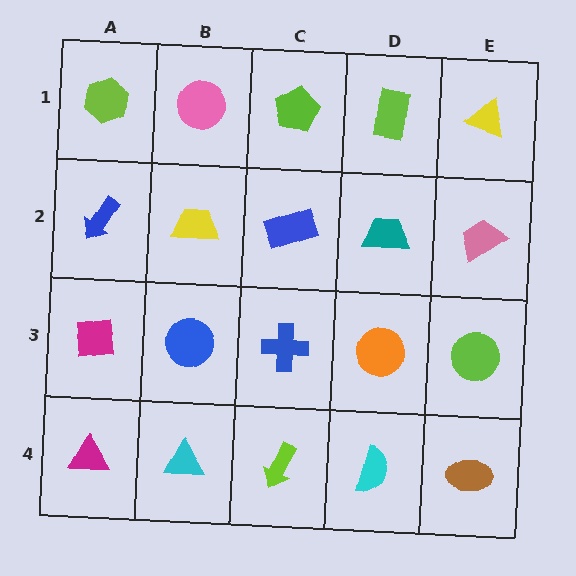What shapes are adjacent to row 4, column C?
A blue cross (row 3, column C), a cyan triangle (row 4, column B), a cyan semicircle (row 4, column D).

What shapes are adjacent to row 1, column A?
A blue arrow (row 2, column A), a pink circle (row 1, column B).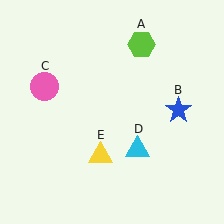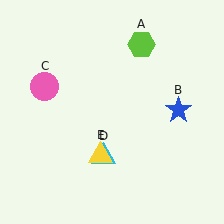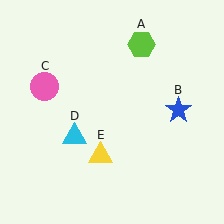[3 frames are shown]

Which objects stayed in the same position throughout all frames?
Lime hexagon (object A) and blue star (object B) and pink circle (object C) and yellow triangle (object E) remained stationary.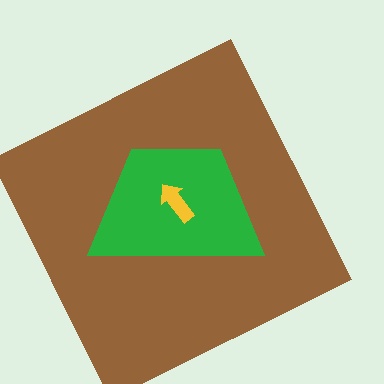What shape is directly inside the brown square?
The green trapezoid.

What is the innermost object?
The yellow arrow.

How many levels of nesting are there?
3.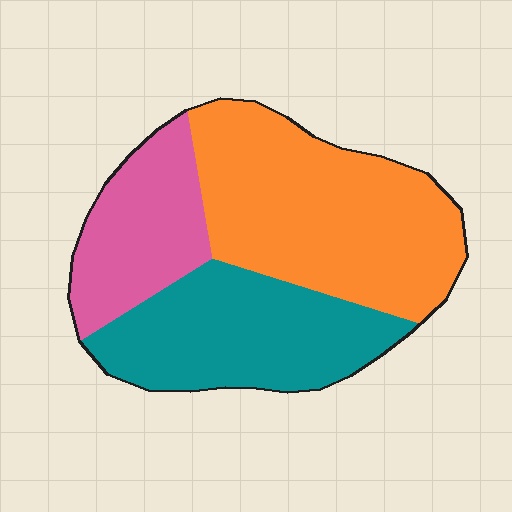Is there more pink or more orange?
Orange.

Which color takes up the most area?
Orange, at roughly 45%.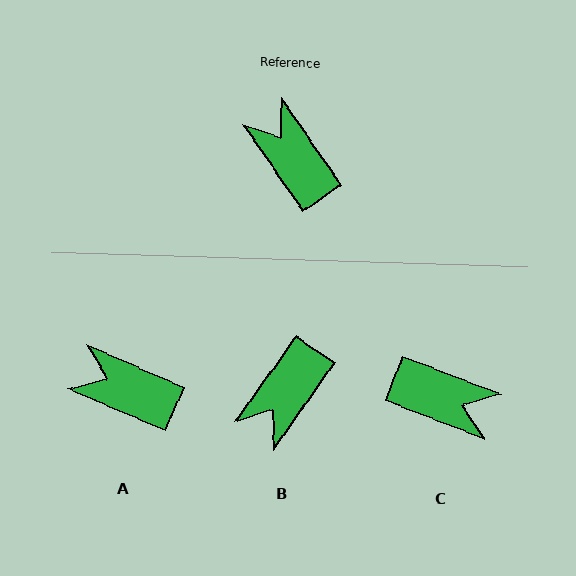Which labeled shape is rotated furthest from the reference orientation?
C, about 146 degrees away.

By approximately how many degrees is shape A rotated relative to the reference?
Approximately 32 degrees counter-clockwise.